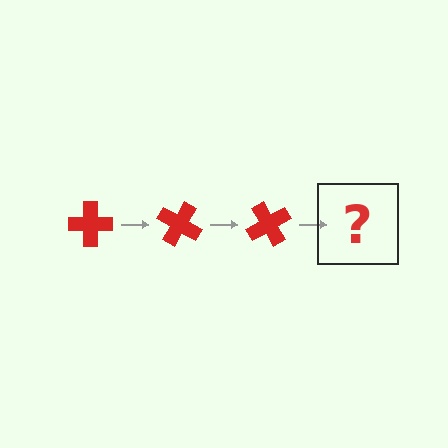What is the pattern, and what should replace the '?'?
The pattern is that the cross rotates 30 degrees each step. The '?' should be a red cross rotated 90 degrees.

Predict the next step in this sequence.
The next step is a red cross rotated 90 degrees.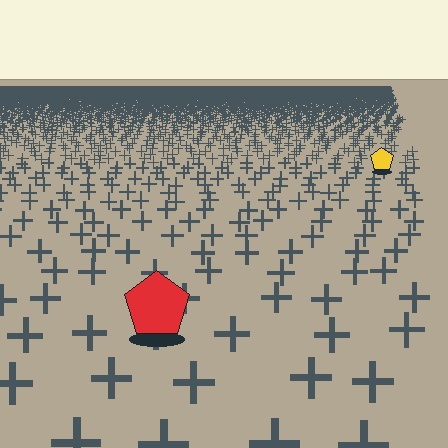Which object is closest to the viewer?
The red pentagon is closest. The texture marks near it are larger and more spread out.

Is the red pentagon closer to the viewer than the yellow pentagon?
Yes. The red pentagon is closer — you can tell from the texture gradient: the ground texture is coarser near it.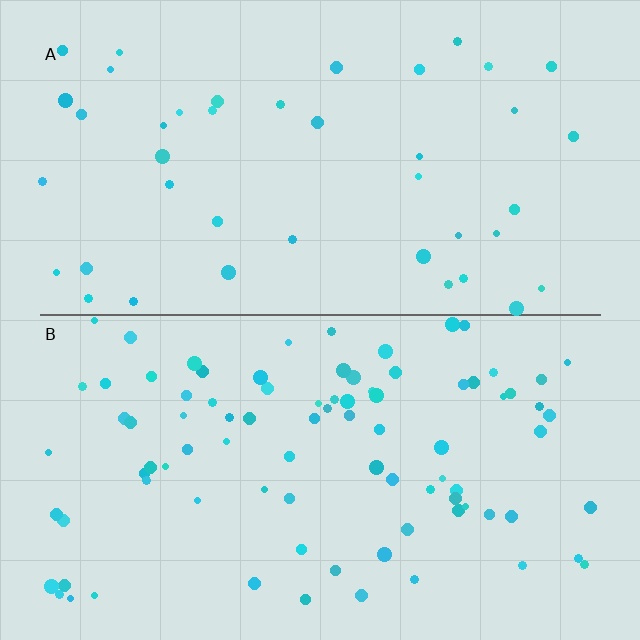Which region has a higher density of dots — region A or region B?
B (the bottom).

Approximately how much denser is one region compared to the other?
Approximately 2.1× — region B over region A.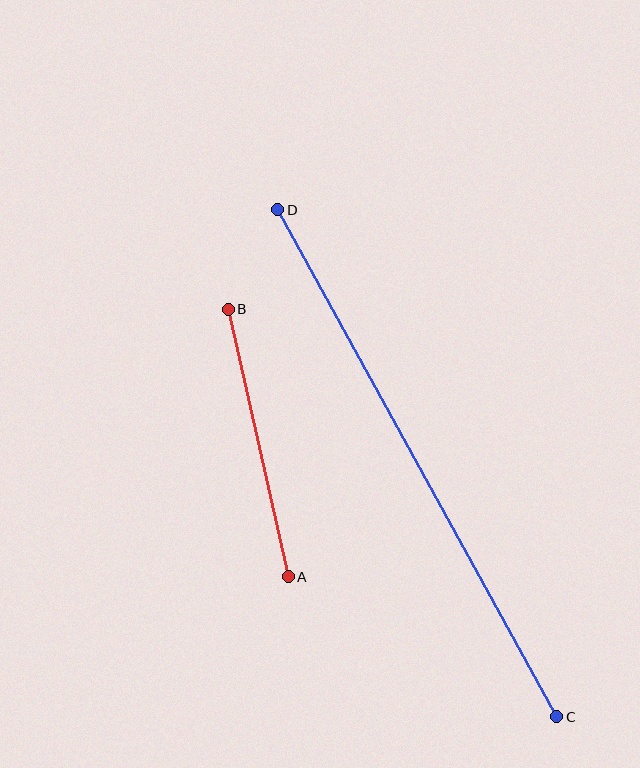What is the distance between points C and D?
The distance is approximately 579 pixels.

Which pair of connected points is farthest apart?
Points C and D are farthest apart.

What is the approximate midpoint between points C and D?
The midpoint is at approximately (417, 463) pixels.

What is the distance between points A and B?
The distance is approximately 274 pixels.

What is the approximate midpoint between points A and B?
The midpoint is at approximately (258, 443) pixels.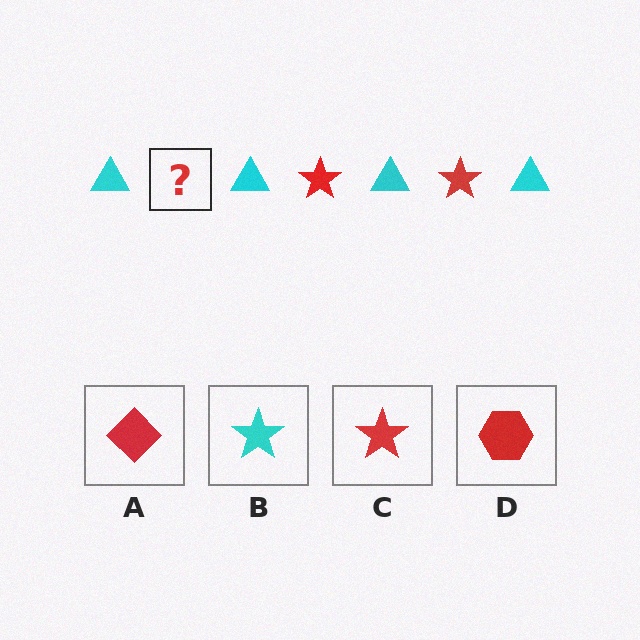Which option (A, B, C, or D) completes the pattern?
C.